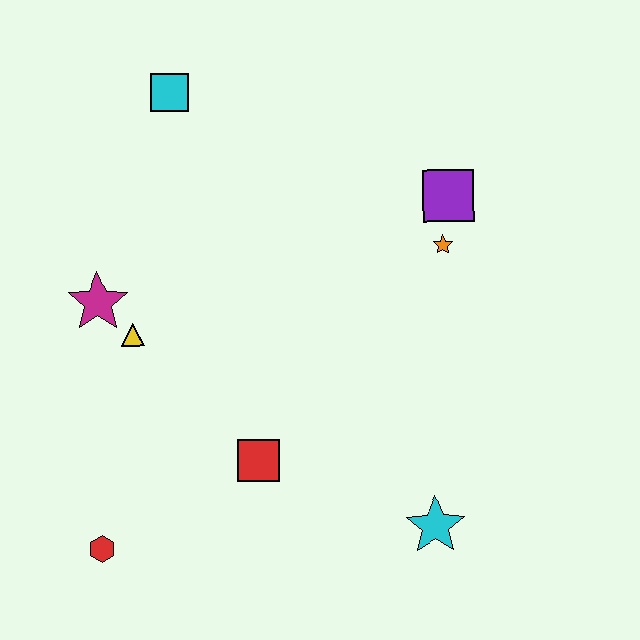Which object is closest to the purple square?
The orange star is closest to the purple square.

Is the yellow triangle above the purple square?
No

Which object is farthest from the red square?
The cyan square is farthest from the red square.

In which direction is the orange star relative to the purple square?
The orange star is below the purple square.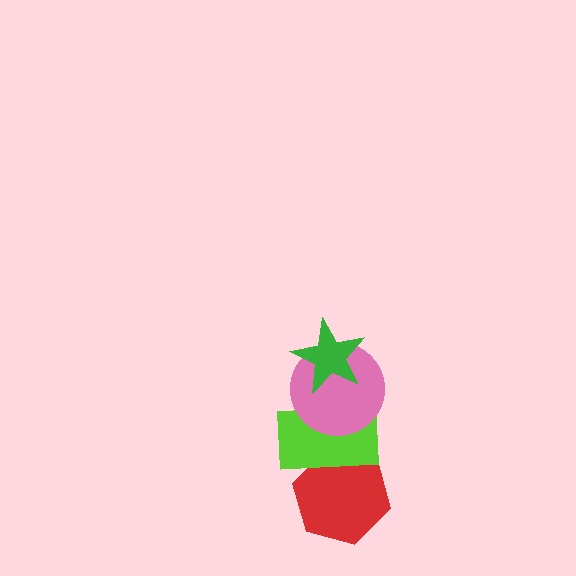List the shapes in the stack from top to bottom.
From top to bottom: the green star, the pink circle, the lime rectangle, the red hexagon.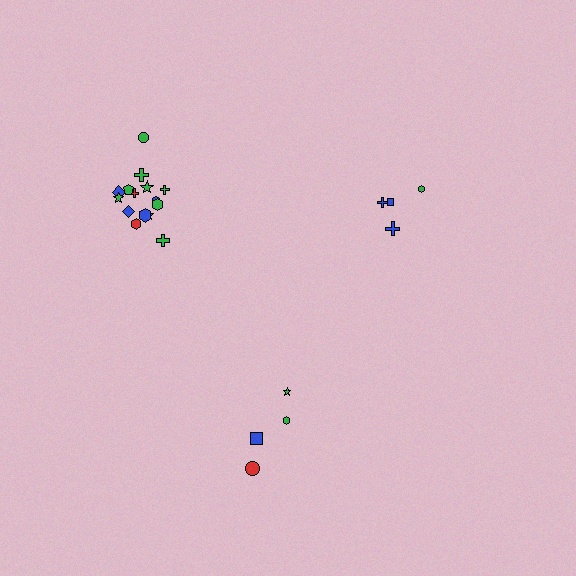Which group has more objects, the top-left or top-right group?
The top-left group.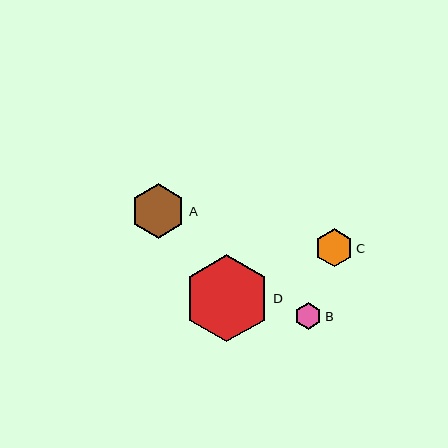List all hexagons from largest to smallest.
From largest to smallest: D, A, C, B.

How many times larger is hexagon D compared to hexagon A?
Hexagon D is approximately 1.6 times the size of hexagon A.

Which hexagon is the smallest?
Hexagon B is the smallest with a size of approximately 27 pixels.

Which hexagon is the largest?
Hexagon D is the largest with a size of approximately 87 pixels.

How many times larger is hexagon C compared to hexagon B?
Hexagon C is approximately 1.4 times the size of hexagon B.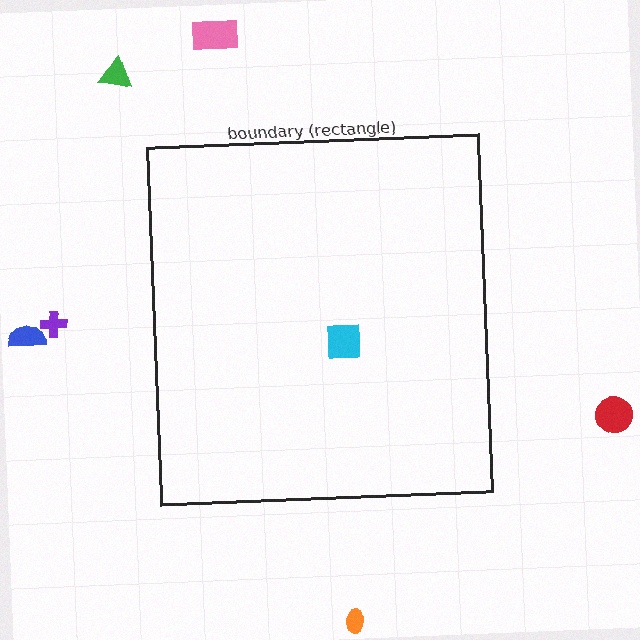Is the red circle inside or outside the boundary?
Outside.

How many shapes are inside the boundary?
1 inside, 6 outside.